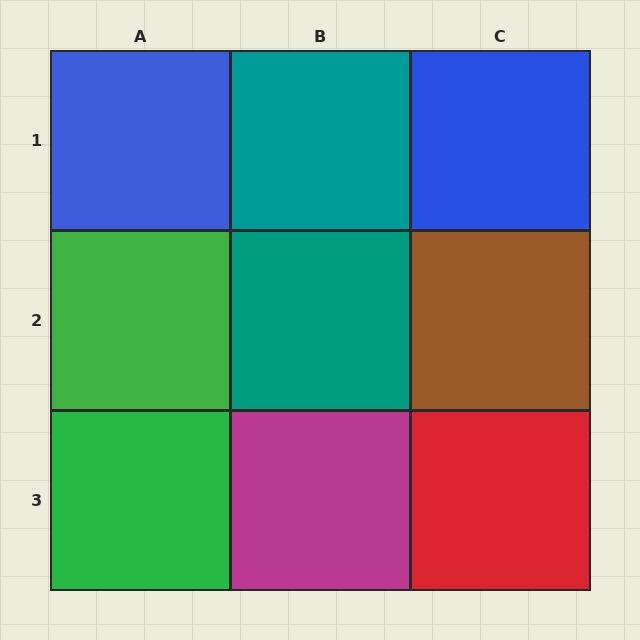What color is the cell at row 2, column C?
Brown.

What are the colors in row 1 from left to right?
Blue, teal, blue.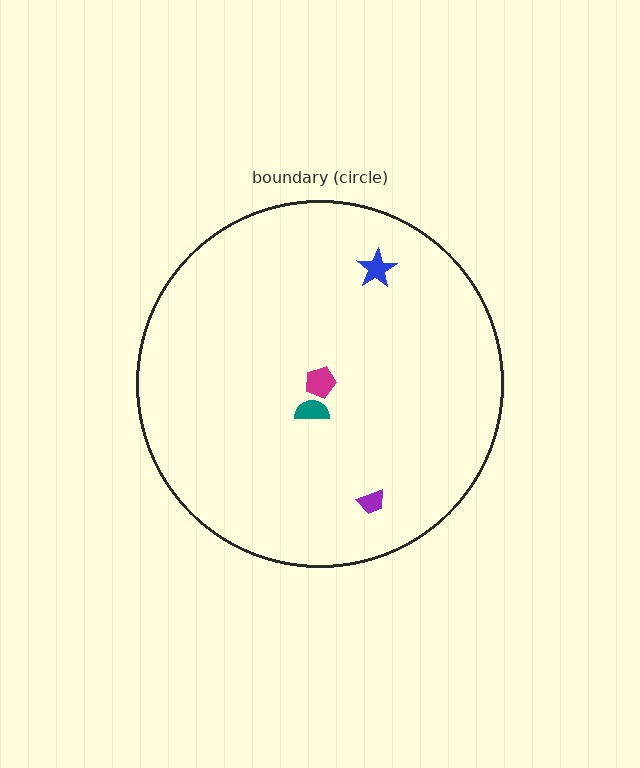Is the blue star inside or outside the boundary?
Inside.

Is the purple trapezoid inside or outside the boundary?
Inside.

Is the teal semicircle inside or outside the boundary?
Inside.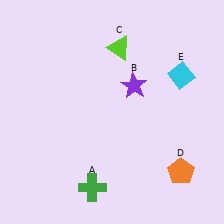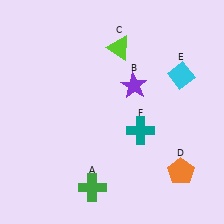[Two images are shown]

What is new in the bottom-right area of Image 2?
A teal cross (F) was added in the bottom-right area of Image 2.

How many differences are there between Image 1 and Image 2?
There is 1 difference between the two images.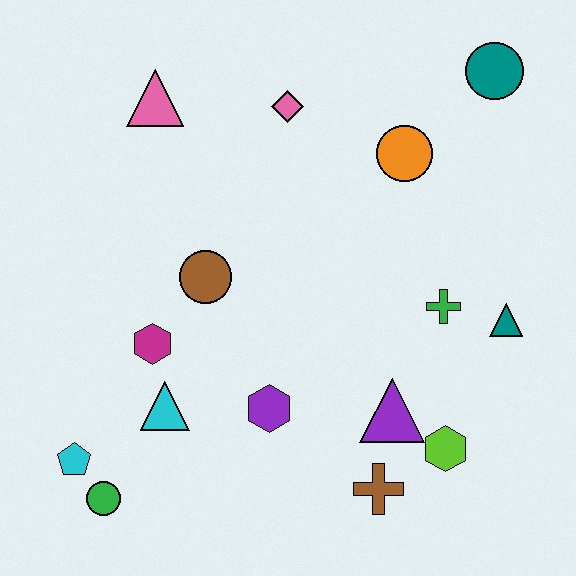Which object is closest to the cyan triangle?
The magenta hexagon is closest to the cyan triangle.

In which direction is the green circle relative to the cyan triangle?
The green circle is below the cyan triangle.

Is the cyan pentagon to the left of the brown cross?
Yes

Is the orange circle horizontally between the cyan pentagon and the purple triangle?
No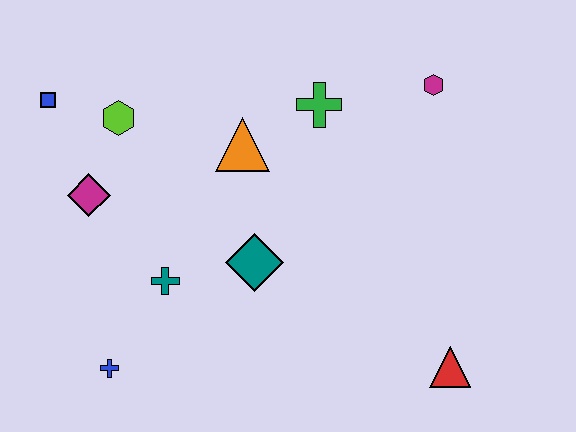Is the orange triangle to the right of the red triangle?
No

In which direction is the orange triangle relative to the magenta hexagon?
The orange triangle is to the left of the magenta hexagon.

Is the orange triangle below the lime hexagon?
Yes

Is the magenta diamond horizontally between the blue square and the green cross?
Yes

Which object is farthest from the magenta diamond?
The red triangle is farthest from the magenta diamond.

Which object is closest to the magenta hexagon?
The green cross is closest to the magenta hexagon.